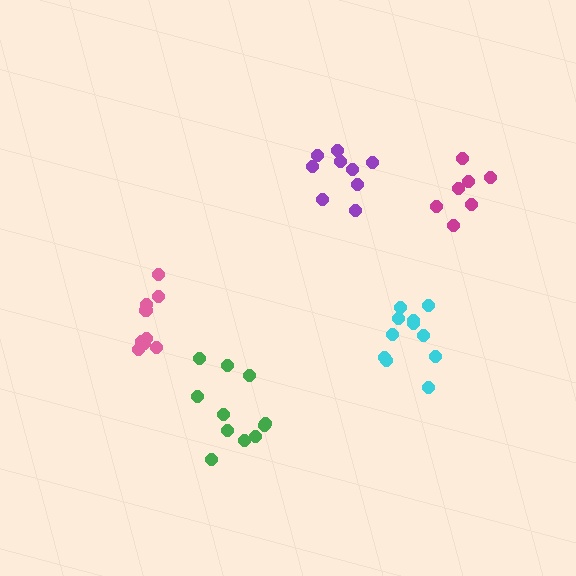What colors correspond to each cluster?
The clusters are colored: cyan, magenta, pink, purple, green.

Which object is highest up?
The purple cluster is topmost.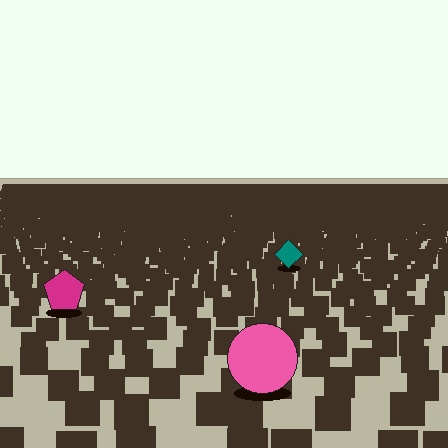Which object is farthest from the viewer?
The teal diamond is farthest from the viewer. It appears smaller and the ground texture around it is denser.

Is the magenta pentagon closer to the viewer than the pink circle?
No. The pink circle is closer — you can tell from the texture gradient: the ground texture is coarser near it.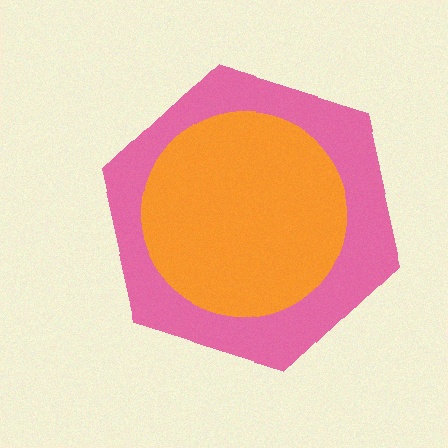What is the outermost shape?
The pink hexagon.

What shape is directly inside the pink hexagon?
The orange circle.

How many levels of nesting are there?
2.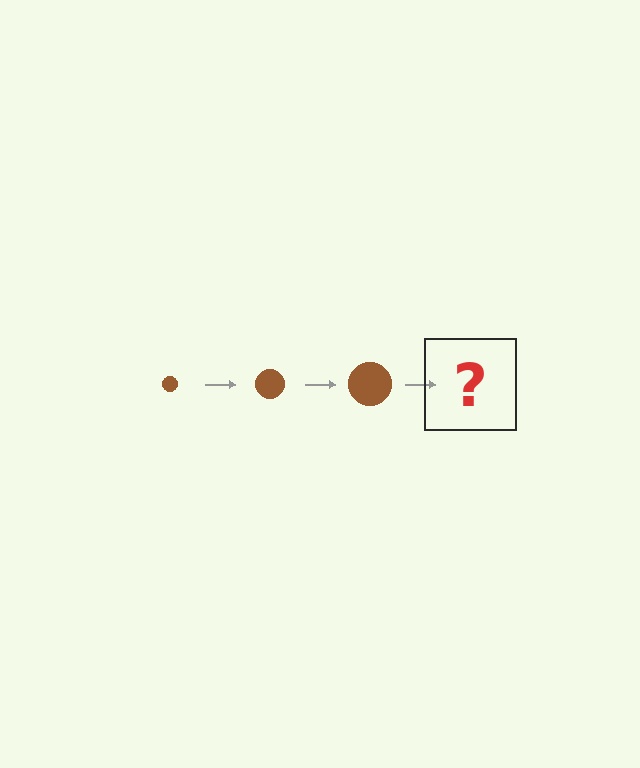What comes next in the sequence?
The next element should be a brown circle, larger than the previous one.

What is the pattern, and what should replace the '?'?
The pattern is that the circle gets progressively larger each step. The '?' should be a brown circle, larger than the previous one.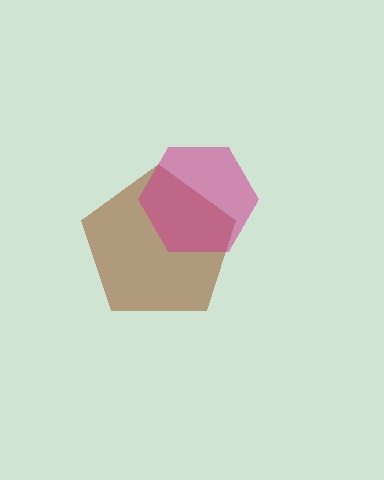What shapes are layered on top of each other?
The layered shapes are: a brown pentagon, a magenta hexagon.